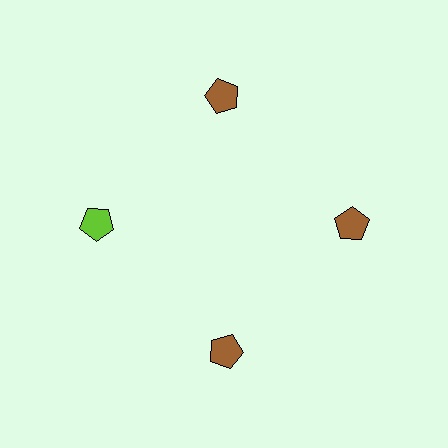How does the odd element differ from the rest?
It has a different color: lime instead of brown.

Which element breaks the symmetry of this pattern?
The lime pentagon at roughly the 9 o'clock position breaks the symmetry. All other shapes are brown pentagons.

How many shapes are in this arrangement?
There are 4 shapes arranged in a ring pattern.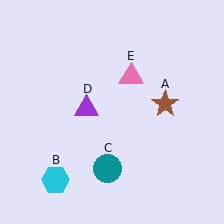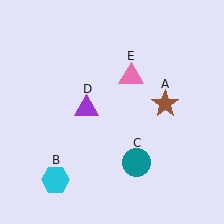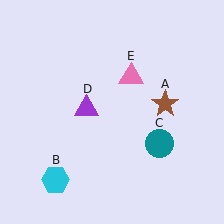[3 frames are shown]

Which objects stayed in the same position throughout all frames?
Brown star (object A) and cyan hexagon (object B) and purple triangle (object D) and pink triangle (object E) remained stationary.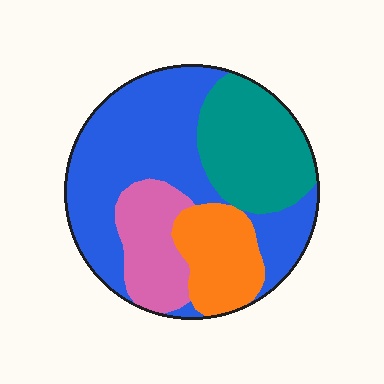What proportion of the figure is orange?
Orange covers 15% of the figure.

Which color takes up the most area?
Blue, at roughly 45%.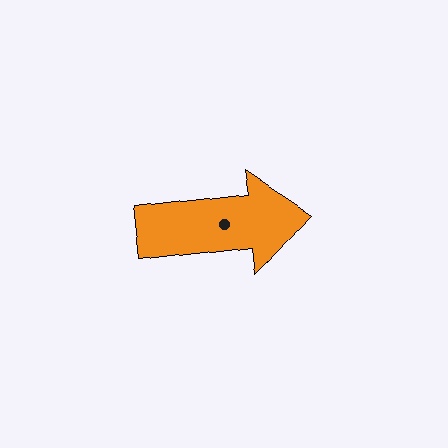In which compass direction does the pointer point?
East.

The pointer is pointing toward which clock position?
Roughly 3 o'clock.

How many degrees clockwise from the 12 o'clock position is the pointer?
Approximately 83 degrees.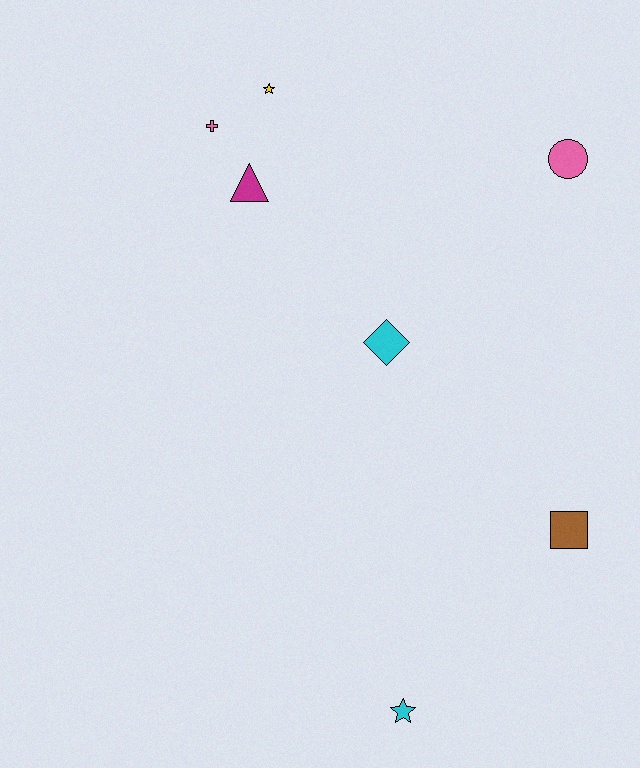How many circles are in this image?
There is 1 circle.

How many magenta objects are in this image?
There is 1 magenta object.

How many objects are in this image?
There are 7 objects.